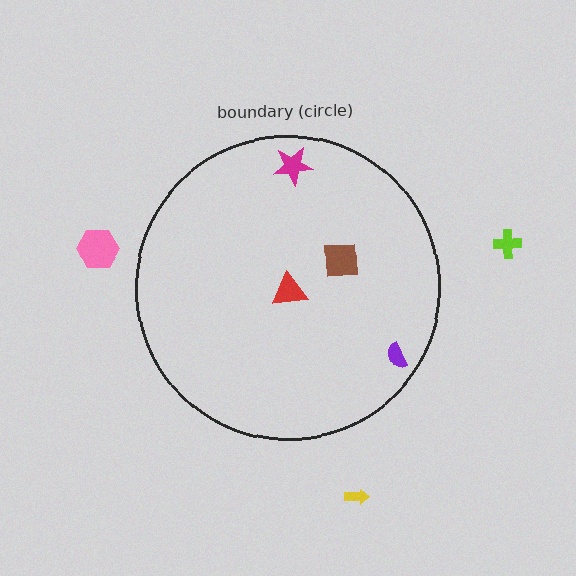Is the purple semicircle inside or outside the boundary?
Inside.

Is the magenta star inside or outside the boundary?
Inside.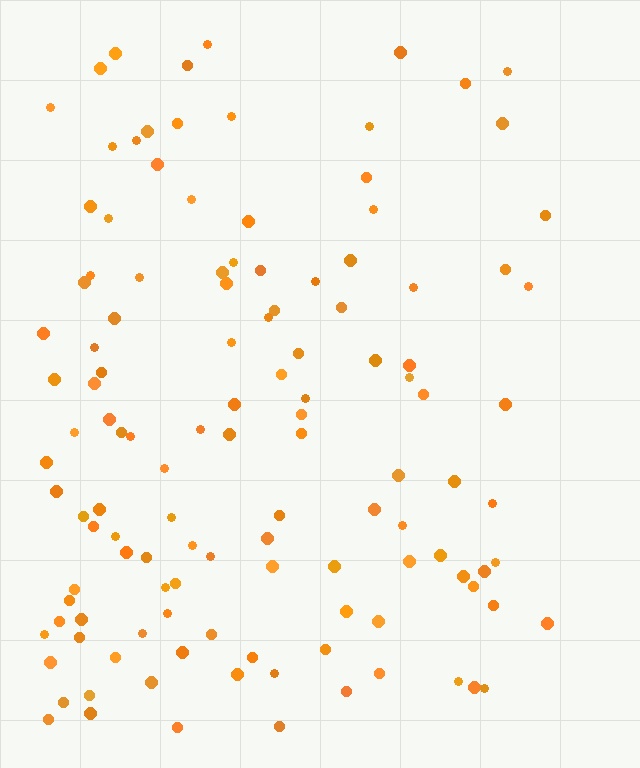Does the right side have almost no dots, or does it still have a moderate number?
Still a moderate number, just noticeably fewer than the left.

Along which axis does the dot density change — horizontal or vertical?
Horizontal.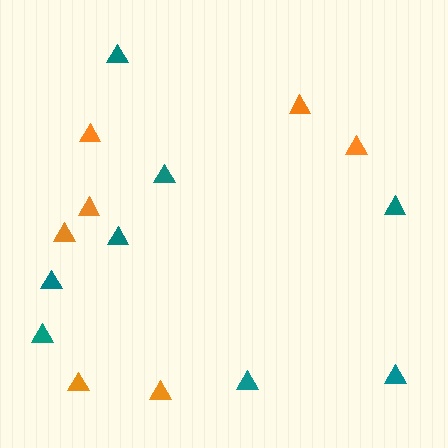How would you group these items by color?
There are 2 groups: one group of orange triangles (7) and one group of teal triangles (8).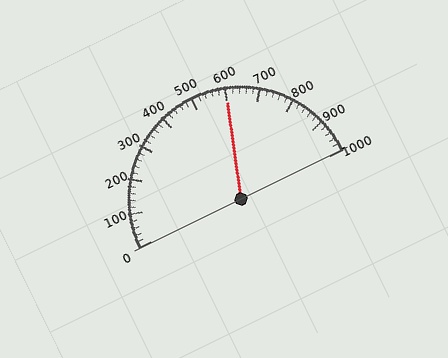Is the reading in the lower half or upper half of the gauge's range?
The reading is in the upper half of the range (0 to 1000).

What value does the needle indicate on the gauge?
The needle indicates approximately 600.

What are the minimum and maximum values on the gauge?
The gauge ranges from 0 to 1000.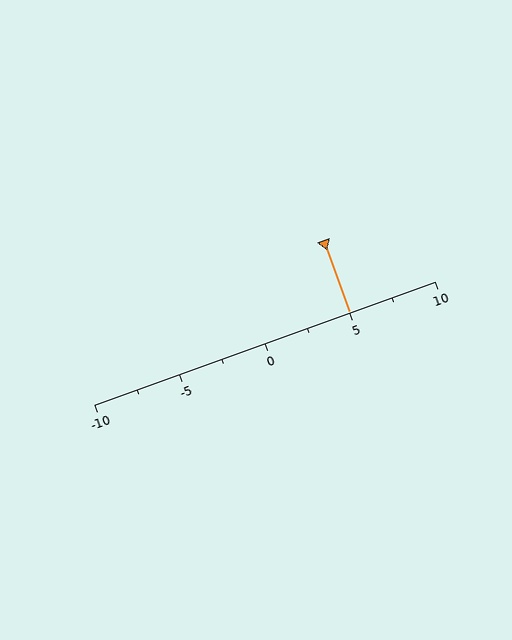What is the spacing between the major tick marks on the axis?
The major ticks are spaced 5 apart.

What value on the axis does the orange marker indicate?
The marker indicates approximately 5.